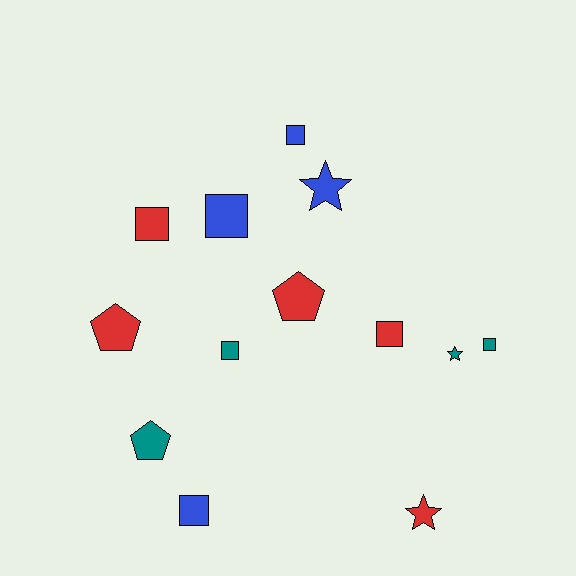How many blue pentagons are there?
There are no blue pentagons.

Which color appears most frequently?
Red, with 5 objects.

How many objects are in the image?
There are 13 objects.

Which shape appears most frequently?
Square, with 7 objects.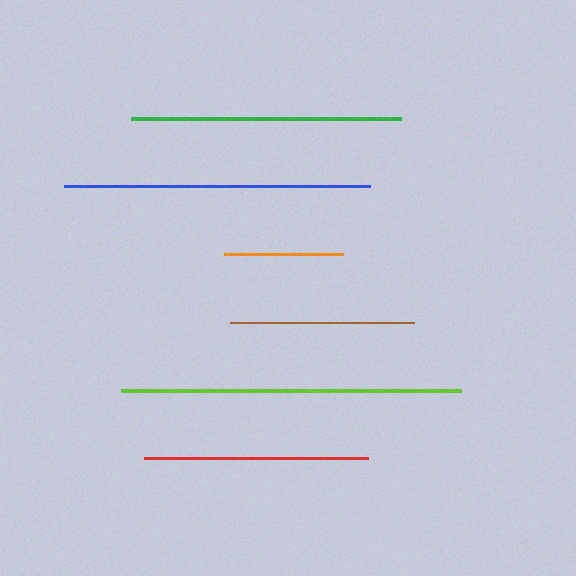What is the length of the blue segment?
The blue segment is approximately 306 pixels long.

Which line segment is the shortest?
The orange line is the shortest at approximately 119 pixels.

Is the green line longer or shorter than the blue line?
The blue line is longer than the green line.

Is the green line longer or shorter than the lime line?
The lime line is longer than the green line.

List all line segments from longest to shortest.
From longest to shortest: lime, blue, green, red, brown, orange.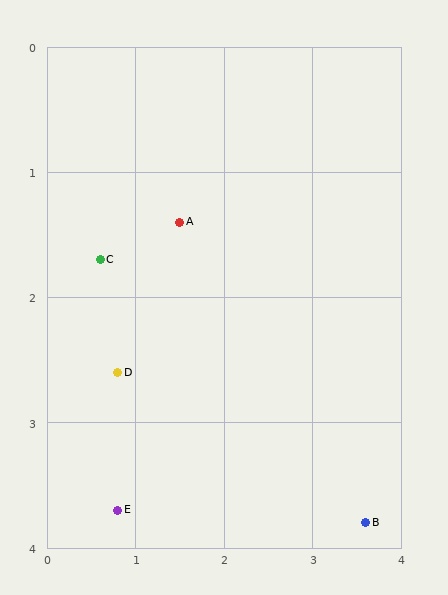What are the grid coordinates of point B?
Point B is at approximately (3.6, 3.8).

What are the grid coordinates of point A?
Point A is at approximately (1.5, 1.4).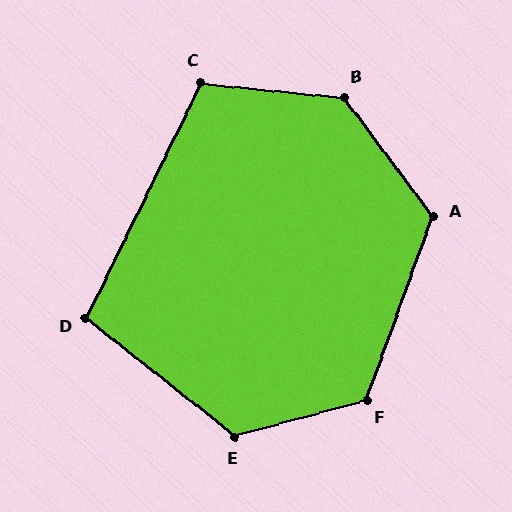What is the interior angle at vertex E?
Approximately 126 degrees (obtuse).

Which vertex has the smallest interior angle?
D, at approximately 102 degrees.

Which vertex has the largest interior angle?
B, at approximately 132 degrees.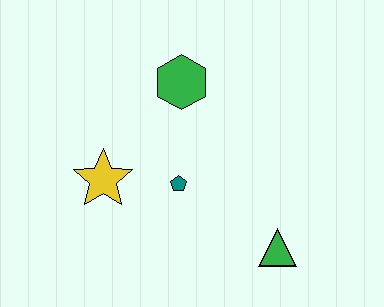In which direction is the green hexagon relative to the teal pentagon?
The green hexagon is above the teal pentagon.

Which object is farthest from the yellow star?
The green triangle is farthest from the yellow star.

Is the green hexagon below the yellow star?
No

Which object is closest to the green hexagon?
The teal pentagon is closest to the green hexagon.